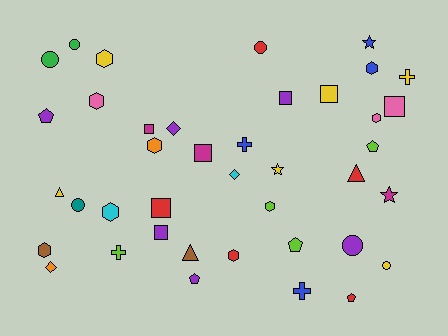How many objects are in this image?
There are 40 objects.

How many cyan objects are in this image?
There are 2 cyan objects.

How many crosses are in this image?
There are 4 crosses.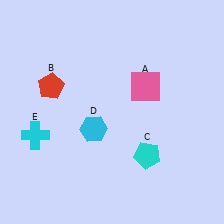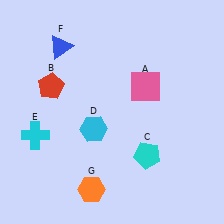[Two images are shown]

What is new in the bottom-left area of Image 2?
An orange hexagon (G) was added in the bottom-left area of Image 2.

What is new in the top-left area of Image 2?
A blue triangle (F) was added in the top-left area of Image 2.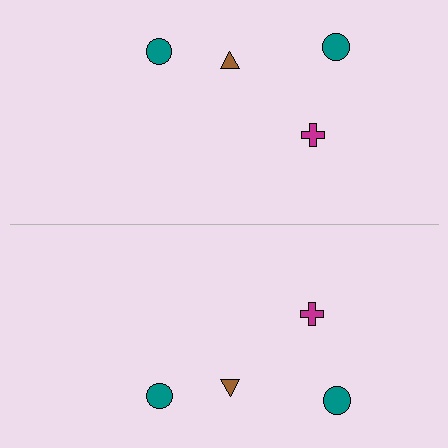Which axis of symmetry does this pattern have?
The pattern has a horizontal axis of symmetry running through the center of the image.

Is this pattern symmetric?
Yes, this pattern has bilateral (reflection) symmetry.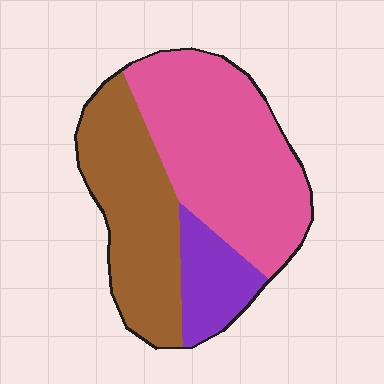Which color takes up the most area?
Pink, at roughly 50%.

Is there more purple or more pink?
Pink.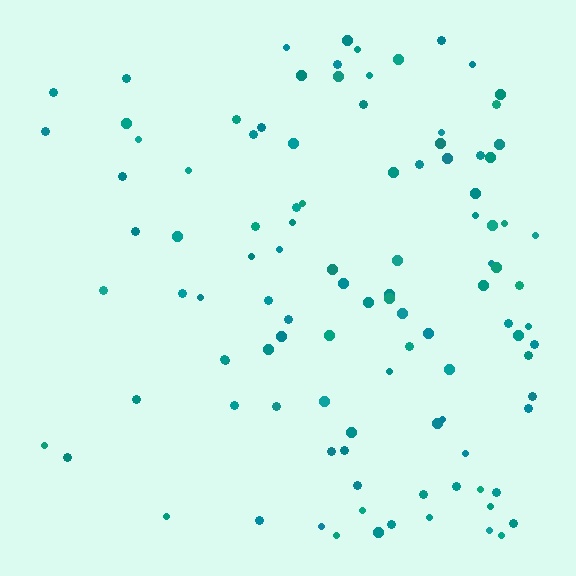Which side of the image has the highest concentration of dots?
The right.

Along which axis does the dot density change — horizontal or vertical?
Horizontal.